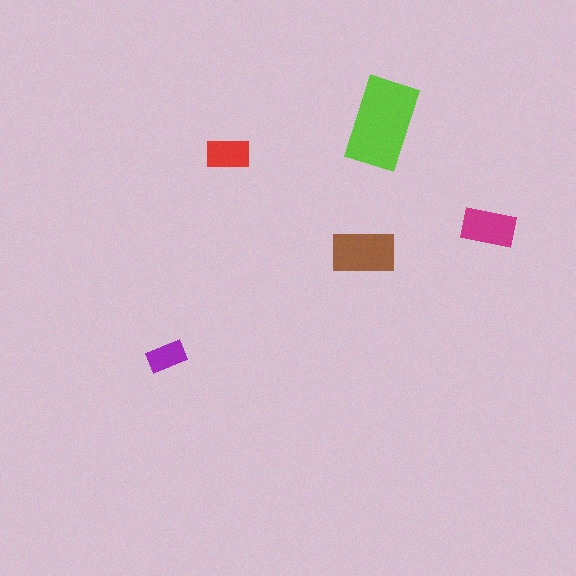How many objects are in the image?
There are 5 objects in the image.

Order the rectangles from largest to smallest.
the lime one, the brown one, the magenta one, the red one, the purple one.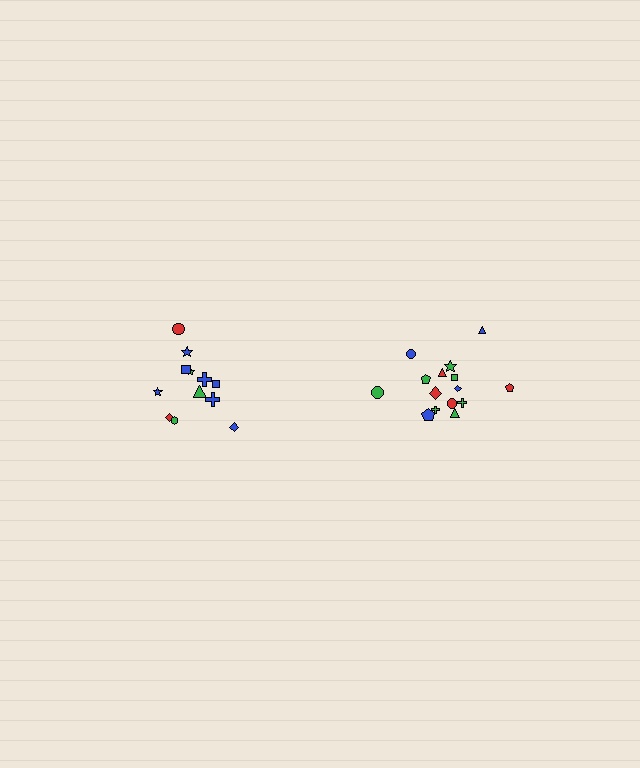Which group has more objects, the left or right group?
The right group.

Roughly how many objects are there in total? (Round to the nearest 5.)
Roughly 25 objects in total.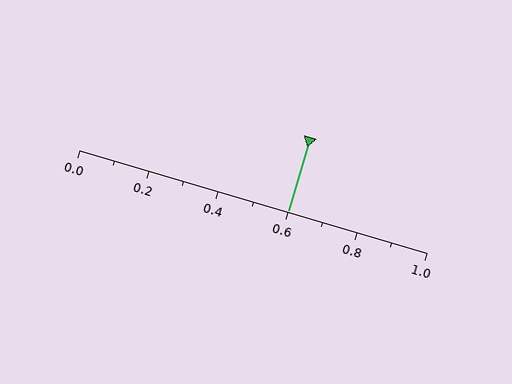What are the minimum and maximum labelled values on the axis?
The axis runs from 0.0 to 1.0.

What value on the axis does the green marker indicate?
The marker indicates approximately 0.6.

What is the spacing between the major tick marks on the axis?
The major ticks are spaced 0.2 apart.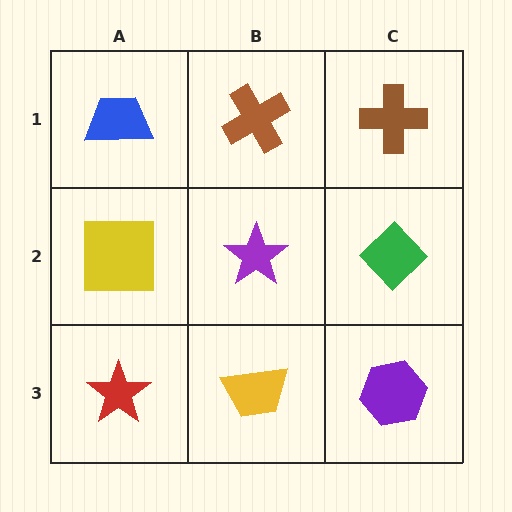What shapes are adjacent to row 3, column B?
A purple star (row 2, column B), a red star (row 3, column A), a purple hexagon (row 3, column C).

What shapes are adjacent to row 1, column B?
A purple star (row 2, column B), a blue trapezoid (row 1, column A), a brown cross (row 1, column C).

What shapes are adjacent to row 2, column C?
A brown cross (row 1, column C), a purple hexagon (row 3, column C), a purple star (row 2, column B).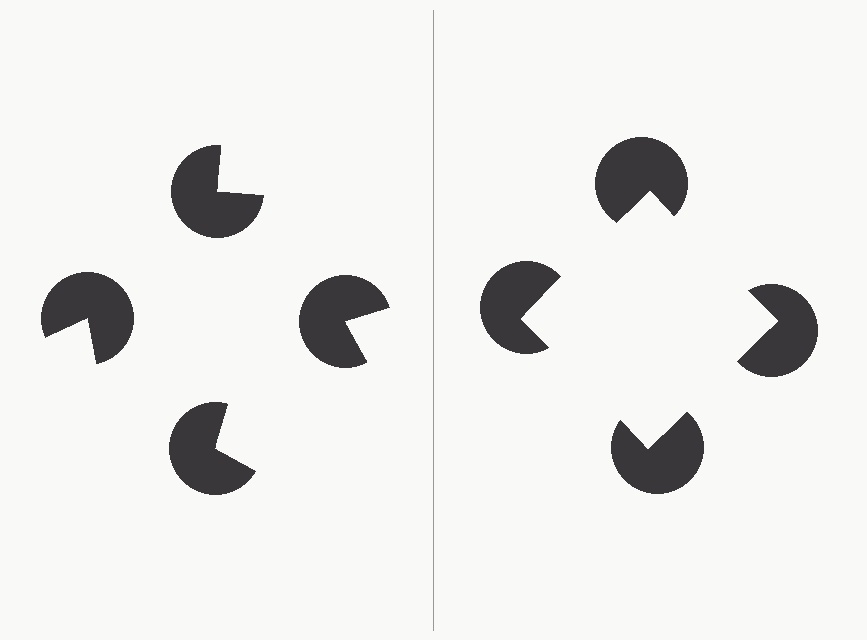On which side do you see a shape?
An illusory square appears on the right side. On the left side the wedge cuts are rotated, so no coherent shape forms.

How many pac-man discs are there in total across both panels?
8 — 4 on each side.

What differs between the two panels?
The pac-man discs are positioned identically on both sides; only the wedge orientations differ. On the right they align to a square; on the left they are misaligned.